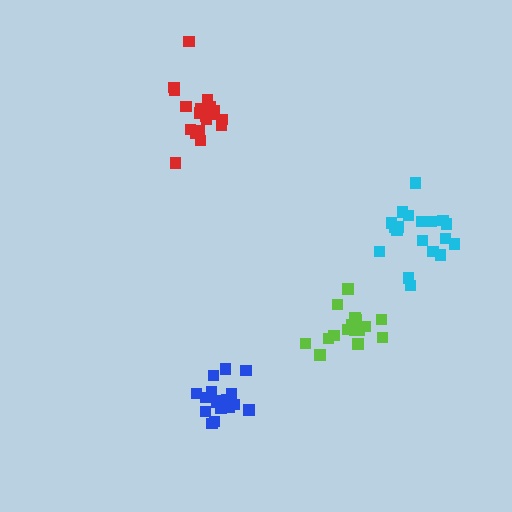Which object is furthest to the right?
The cyan cluster is rightmost.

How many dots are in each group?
Group 1: 19 dots, Group 2: 18 dots, Group 3: 17 dots, Group 4: 19 dots (73 total).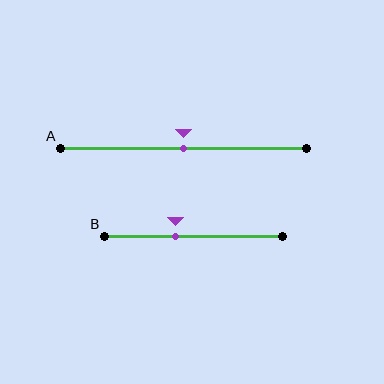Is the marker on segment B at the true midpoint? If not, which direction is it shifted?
No, the marker on segment B is shifted to the left by about 10% of the segment length.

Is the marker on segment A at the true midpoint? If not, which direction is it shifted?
Yes, the marker on segment A is at the true midpoint.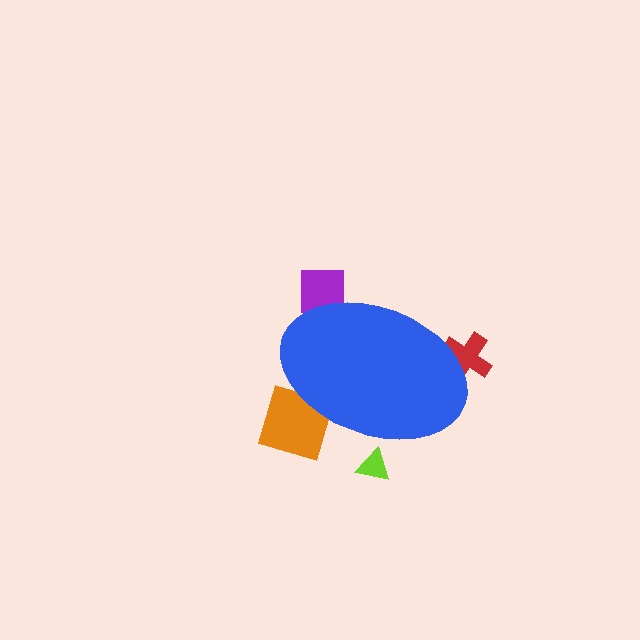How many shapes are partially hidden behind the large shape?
4 shapes are partially hidden.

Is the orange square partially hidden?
Yes, the orange square is partially hidden behind the blue ellipse.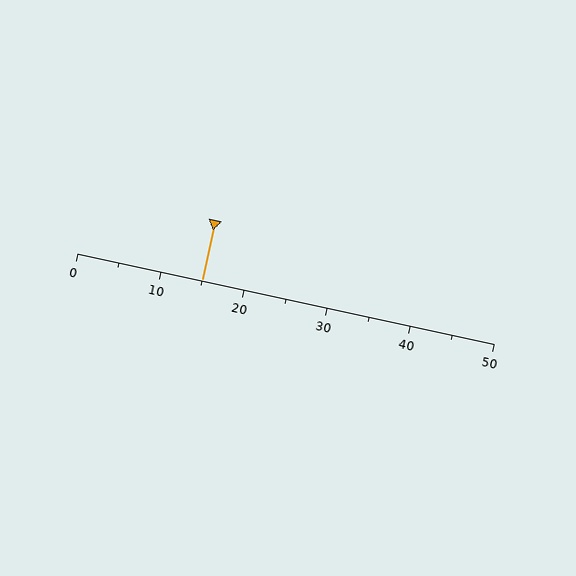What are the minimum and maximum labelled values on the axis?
The axis runs from 0 to 50.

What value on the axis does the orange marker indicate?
The marker indicates approximately 15.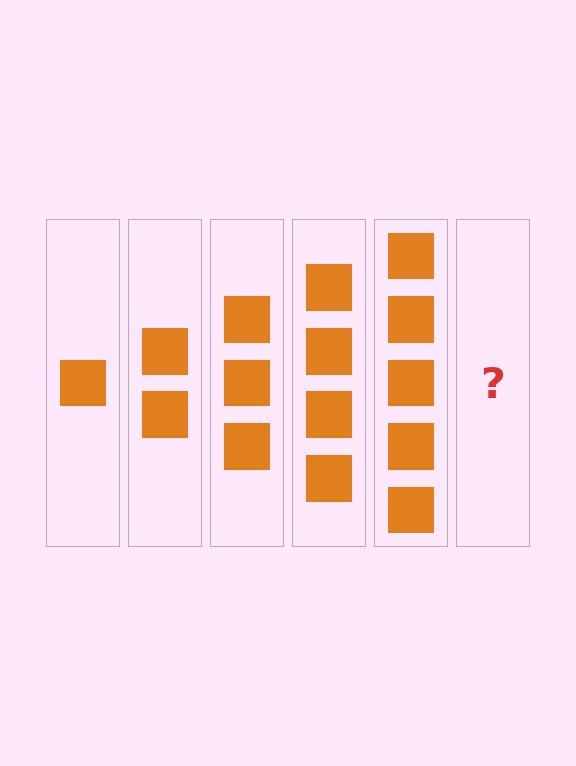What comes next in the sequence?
The next element should be 6 squares.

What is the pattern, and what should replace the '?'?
The pattern is that each step adds one more square. The '?' should be 6 squares.